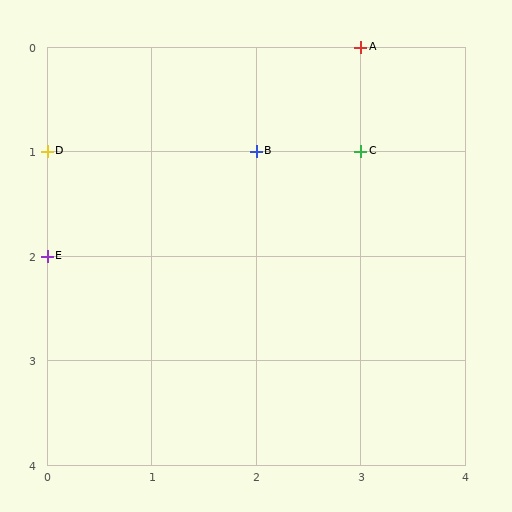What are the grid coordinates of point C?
Point C is at grid coordinates (3, 1).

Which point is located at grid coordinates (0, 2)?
Point E is at (0, 2).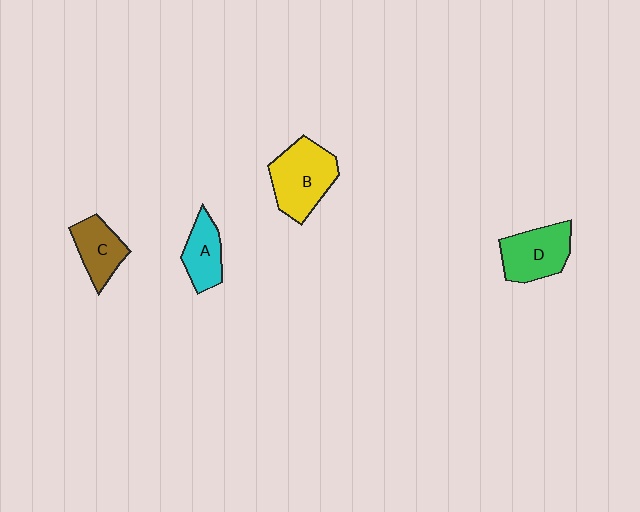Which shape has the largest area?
Shape B (yellow).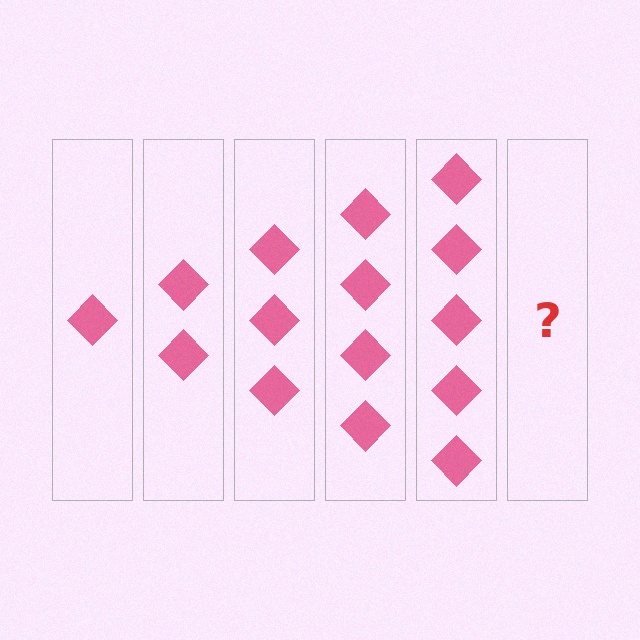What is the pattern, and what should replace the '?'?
The pattern is that each step adds one more diamond. The '?' should be 6 diamonds.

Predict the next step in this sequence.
The next step is 6 diamonds.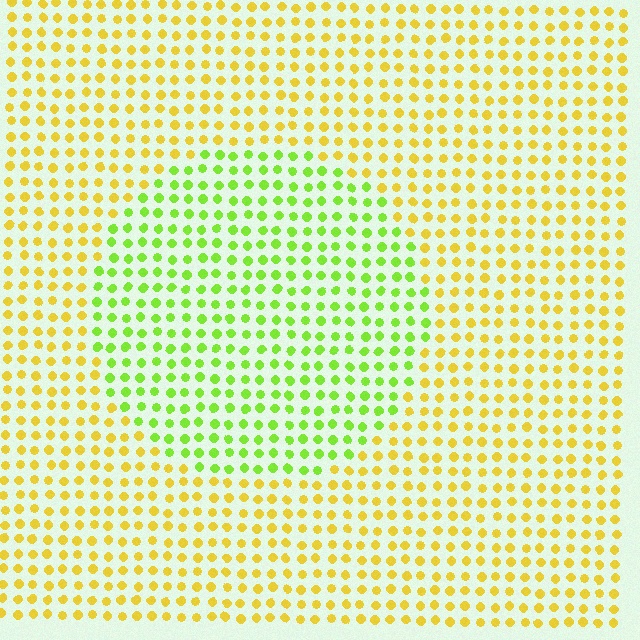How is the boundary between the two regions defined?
The boundary is defined purely by a slight shift in hue (about 45 degrees). Spacing, size, and orientation are identical on both sides.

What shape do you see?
I see a circle.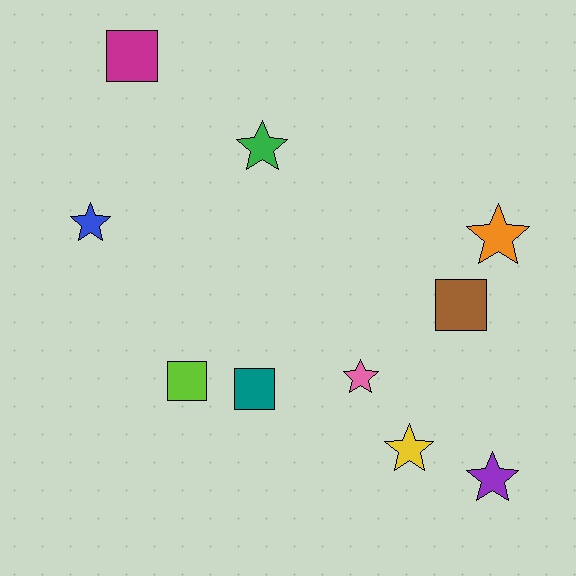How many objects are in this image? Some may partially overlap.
There are 10 objects.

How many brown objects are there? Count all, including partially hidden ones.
There is 1 brown object.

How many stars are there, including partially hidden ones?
There are 6 stars.